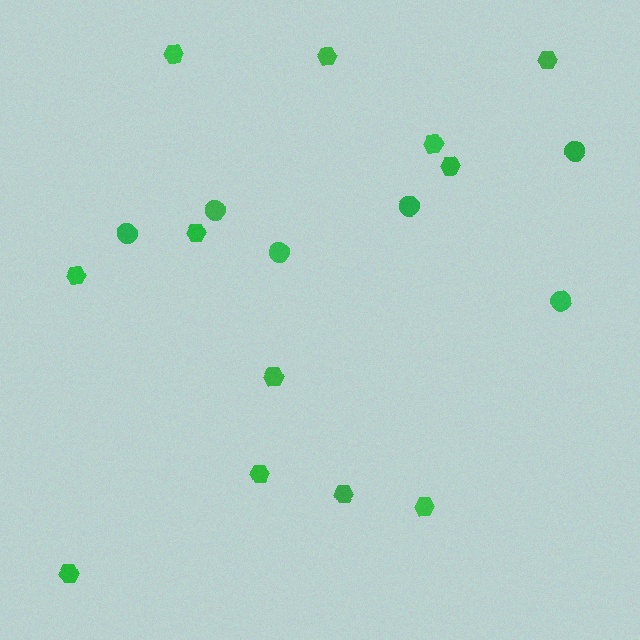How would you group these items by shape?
There are 2 groups: one group of circles (6) and one group of hexagons (12).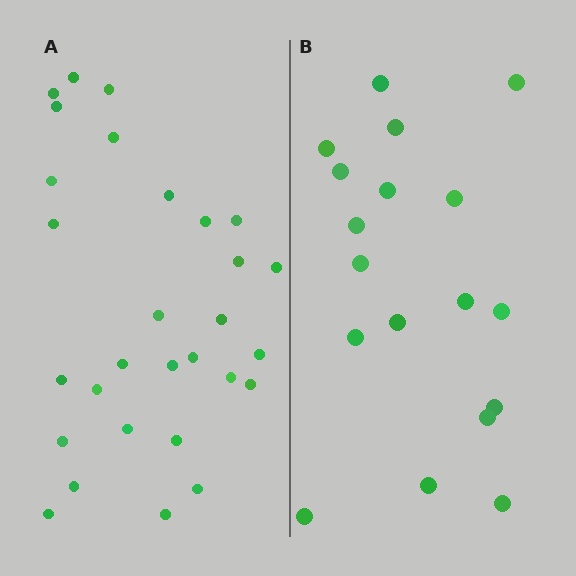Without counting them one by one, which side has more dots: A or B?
Region A (the left region) has more dots.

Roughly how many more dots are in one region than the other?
Region A has roughly 12 or so more dots than region B.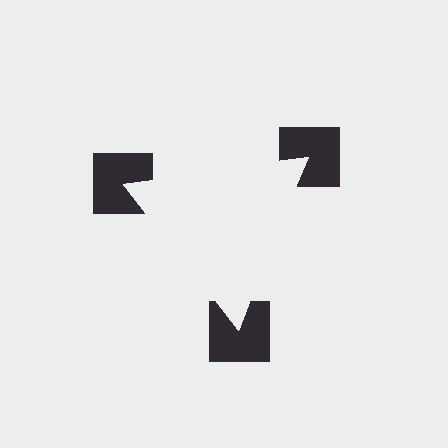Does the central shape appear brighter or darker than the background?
It typically appears slightly brighter than the background, even though no actual brightness change is drawn.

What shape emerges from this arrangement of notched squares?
An illusory triangle — its edges are inferred from the aligned wedge cuts in the notched squares, not physically drawn.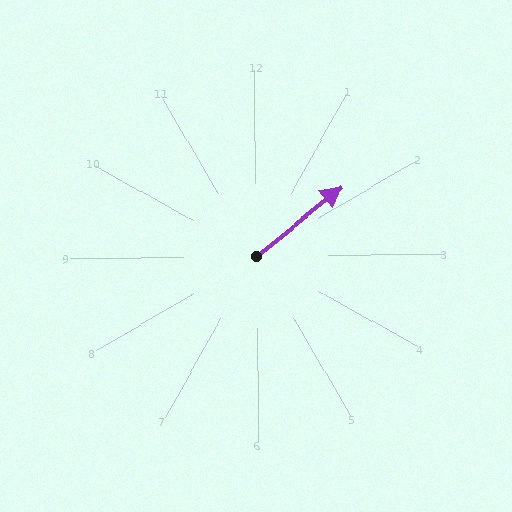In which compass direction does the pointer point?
Northeast.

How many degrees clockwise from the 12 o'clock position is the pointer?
Approximately 51 degrees.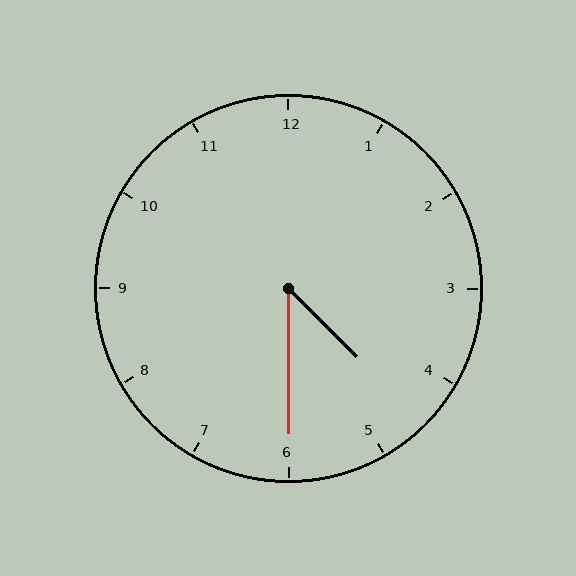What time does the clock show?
4:30.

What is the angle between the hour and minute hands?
Approximately 45 degrees.